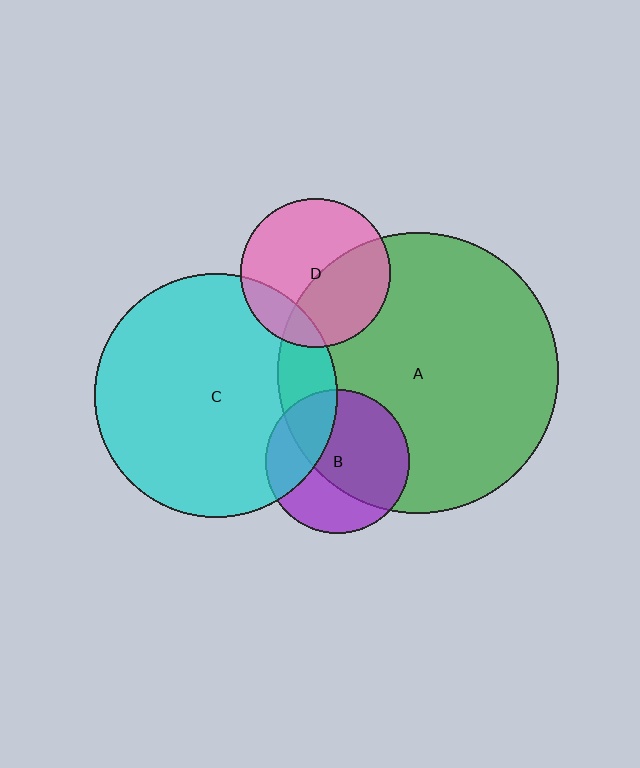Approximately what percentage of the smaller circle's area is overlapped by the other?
Approximately 40%.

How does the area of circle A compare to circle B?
Approximately 3.8 times.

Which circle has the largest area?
Circle A (green).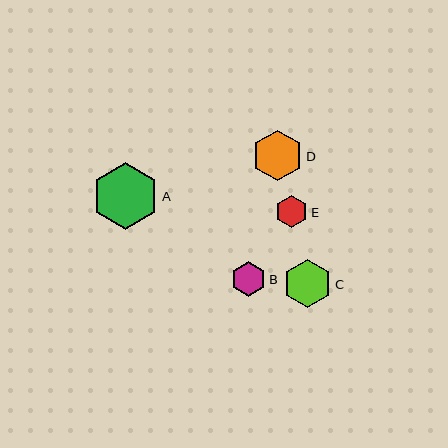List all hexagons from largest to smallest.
From largest to smallest: A, D, C, B, E.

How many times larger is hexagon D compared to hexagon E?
Hexagon D is approximately 1.6 times the size of hexagon E.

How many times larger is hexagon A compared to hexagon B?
Hexagon A is approximately 1.9 times the size of hexagon B.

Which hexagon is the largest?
Hexagon A is the largest with a size of approximately 68 pixels.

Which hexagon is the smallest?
Hexagon E is the smallest with a size of approximately 32 pixels.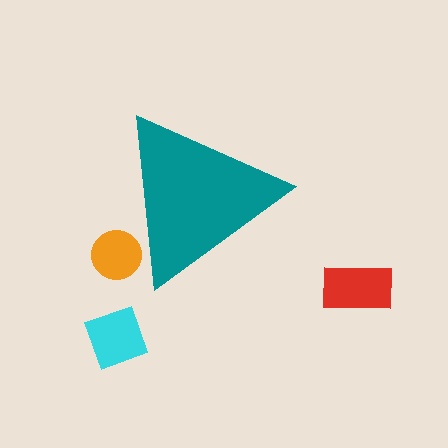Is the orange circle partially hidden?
Yes, the orange circle is partially hidden behind the teal triangle.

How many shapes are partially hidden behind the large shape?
1 shape is partially hidden.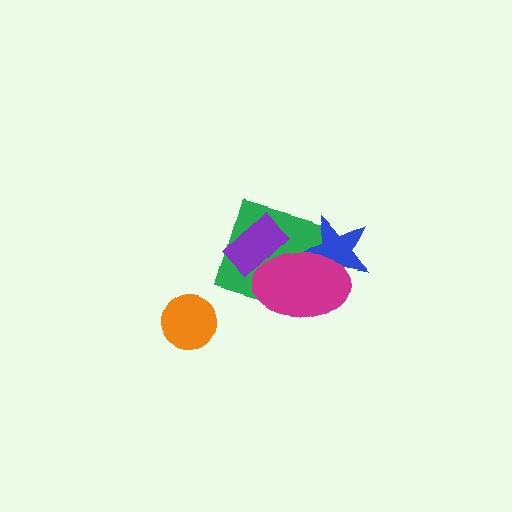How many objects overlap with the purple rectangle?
2 objects overlap with the purple rectangle.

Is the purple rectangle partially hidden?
No, no other shape covers it.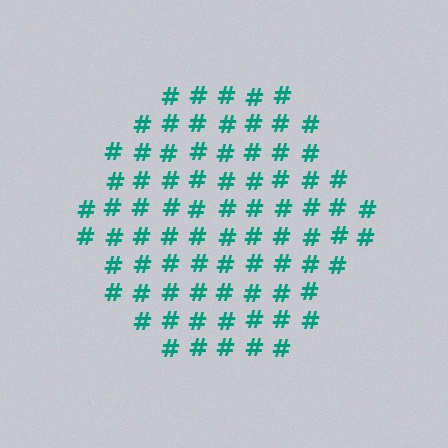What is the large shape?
The large shape is a hexagon.